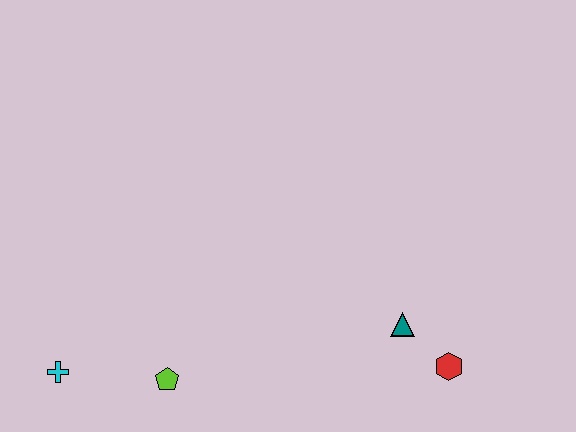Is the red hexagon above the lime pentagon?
Yes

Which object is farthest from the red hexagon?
The cyan cross is farthest from the red hexagon.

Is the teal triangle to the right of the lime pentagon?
Yes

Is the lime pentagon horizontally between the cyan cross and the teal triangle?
Yes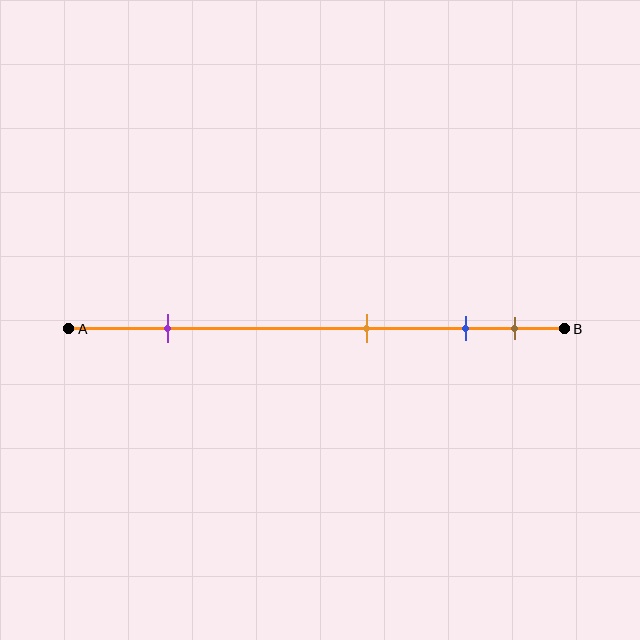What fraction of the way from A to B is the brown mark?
The brown mark is approximately 90% (0.9) of the way from A to B.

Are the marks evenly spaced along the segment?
No, the marks are not evenly spaced.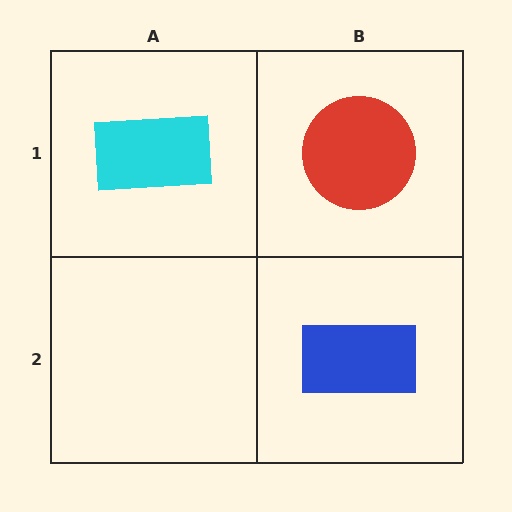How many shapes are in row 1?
2 shapes.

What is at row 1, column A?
A cyan rectangle.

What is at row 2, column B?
A blue rectangle.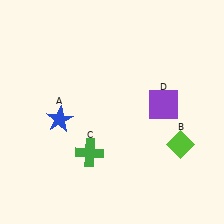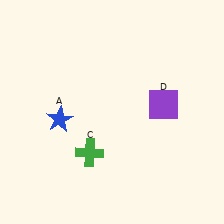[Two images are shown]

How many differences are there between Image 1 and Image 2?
There is 1 difference between the two images.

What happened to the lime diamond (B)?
The lime diamond (B) was removed in Image 2. It was in the bottom-right area of Image 1.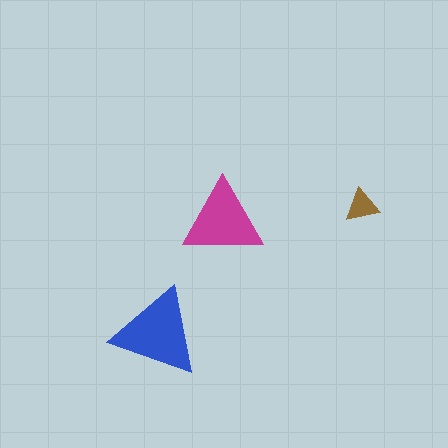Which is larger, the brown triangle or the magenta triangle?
The magenta one.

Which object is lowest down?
The blue triangle is bottommost.